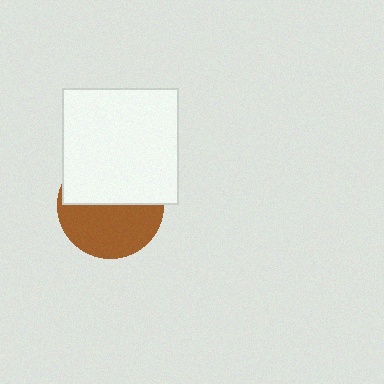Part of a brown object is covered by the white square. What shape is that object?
It is a circle.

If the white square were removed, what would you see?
You would see the complete brown circle.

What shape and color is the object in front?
The object in front is a white square.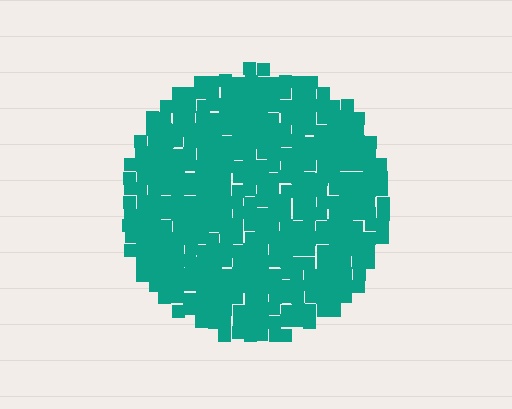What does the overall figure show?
The overall figure shows a circle.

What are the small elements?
The small elements are squares.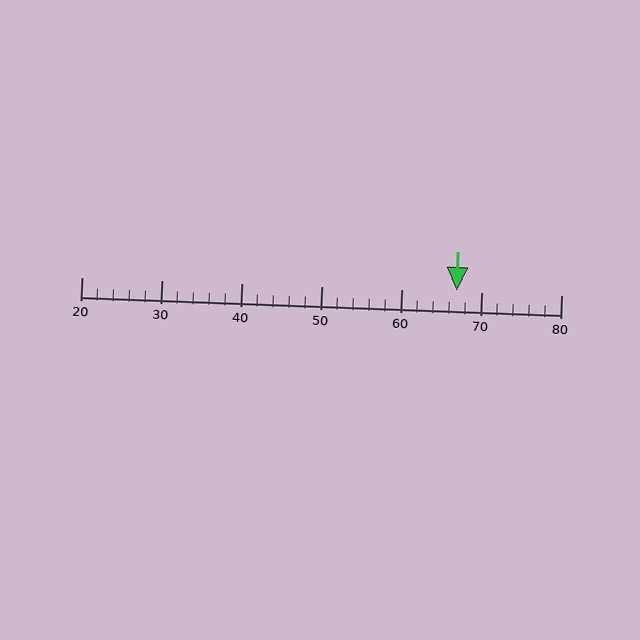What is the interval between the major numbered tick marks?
The major tick marks are spaced 10 units apart.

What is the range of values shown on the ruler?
The ruler shows values from 20 to 80.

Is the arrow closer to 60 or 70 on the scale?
The arrow is closer to 70.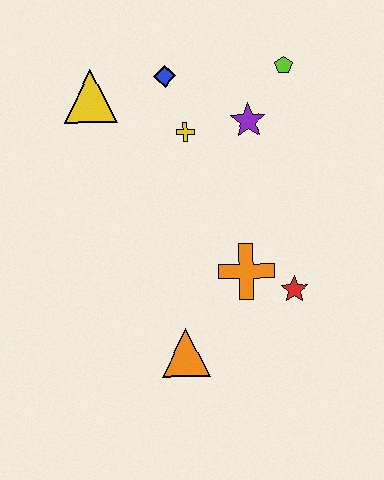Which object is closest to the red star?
The orange cross is closest to the red star.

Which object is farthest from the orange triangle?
The lime pentagon is farthest from the orange triangle.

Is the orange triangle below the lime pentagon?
Yes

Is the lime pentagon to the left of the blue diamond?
No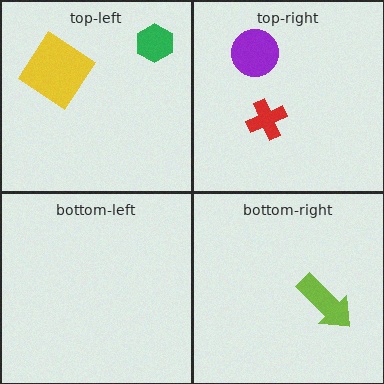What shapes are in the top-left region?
The yellow diamond, the green hexagon.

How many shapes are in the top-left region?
2.